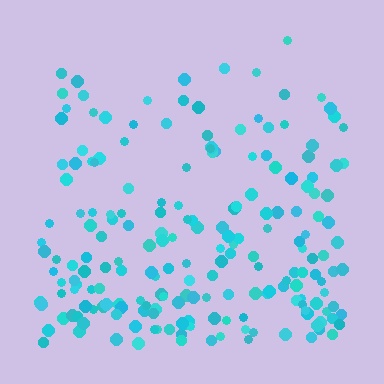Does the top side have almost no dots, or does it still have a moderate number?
Still a moderate number, just noticeably fewer than the bottom.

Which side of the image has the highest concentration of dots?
The bottom.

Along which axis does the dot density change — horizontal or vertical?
Vertical.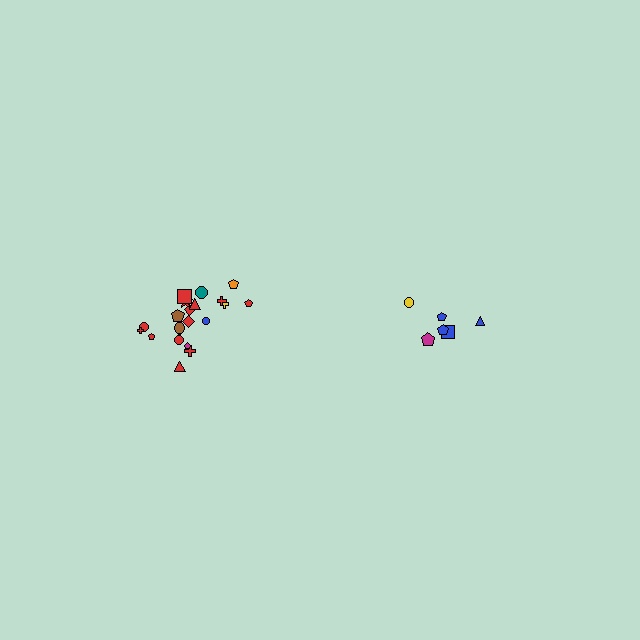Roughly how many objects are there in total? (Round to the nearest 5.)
Roughly 30 objects in total.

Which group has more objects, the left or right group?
The left group.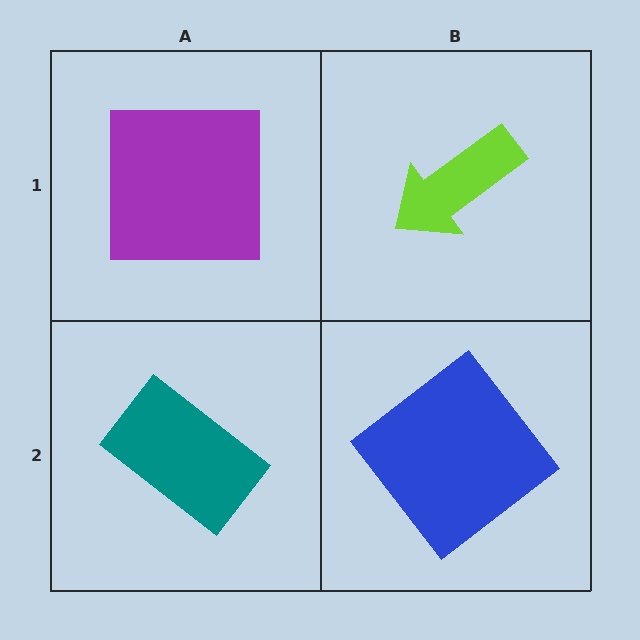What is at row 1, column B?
A lime arrow.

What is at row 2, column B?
A blue diamond.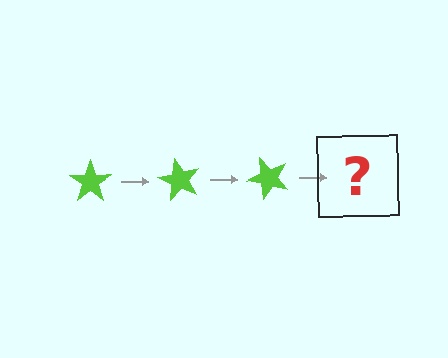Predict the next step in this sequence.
The next step is a lime star rotated 180 degrees.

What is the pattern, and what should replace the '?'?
The pattern is that the star rotates 60 degrees each step. The '?' should be a lime star rotated 180 degrees.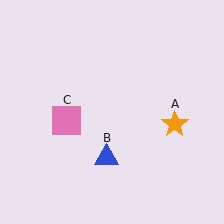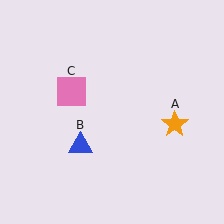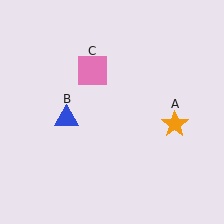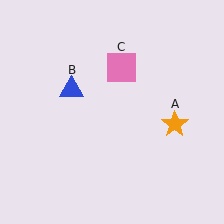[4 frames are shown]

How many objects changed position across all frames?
2 objects changed position: blue triangle (object B), pink square (object C).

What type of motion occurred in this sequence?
The blue triangle (object B), pink square (object C) rotated clockwise around the center of the scene.